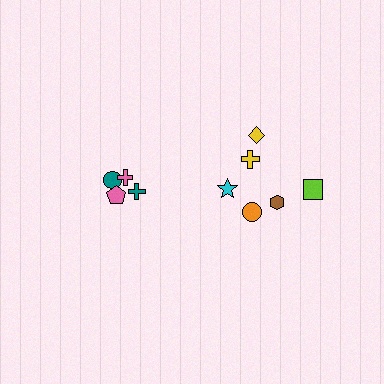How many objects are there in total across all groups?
There are 10 objects.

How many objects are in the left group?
There are 4 objects.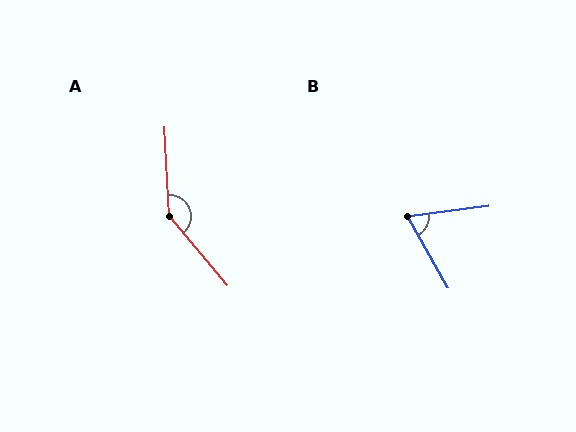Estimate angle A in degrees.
Approximately 143 degrees.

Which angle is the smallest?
B, at approximately 68 degrees.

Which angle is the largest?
A, at approximately 143 degrees.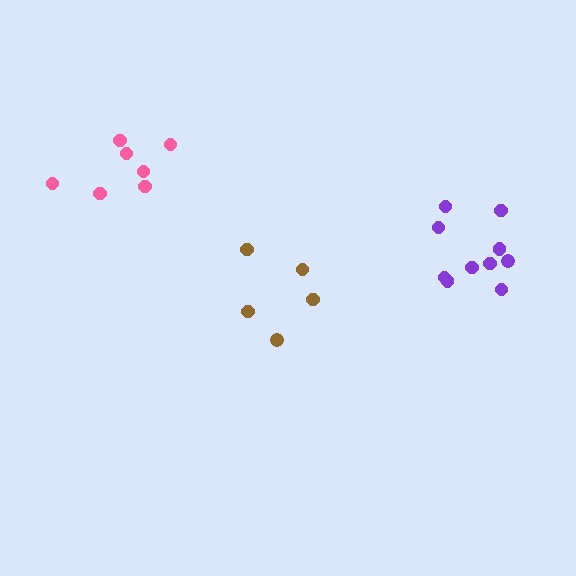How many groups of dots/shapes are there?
There are 3 groups.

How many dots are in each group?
Group 1: 7 dots, Group 2: 5 dots, Group 3: 10 dots (22 total).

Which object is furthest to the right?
The purple cluster is rightmost.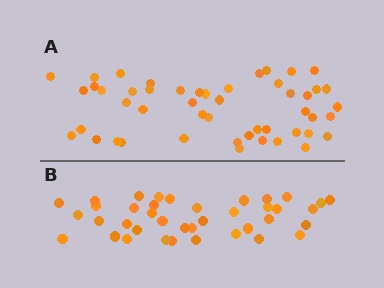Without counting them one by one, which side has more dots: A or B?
Region A (the top region) has more dots.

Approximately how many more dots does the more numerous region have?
Region A has roughly 10 or so more dots than region B.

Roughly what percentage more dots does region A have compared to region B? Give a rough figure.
About 25% more.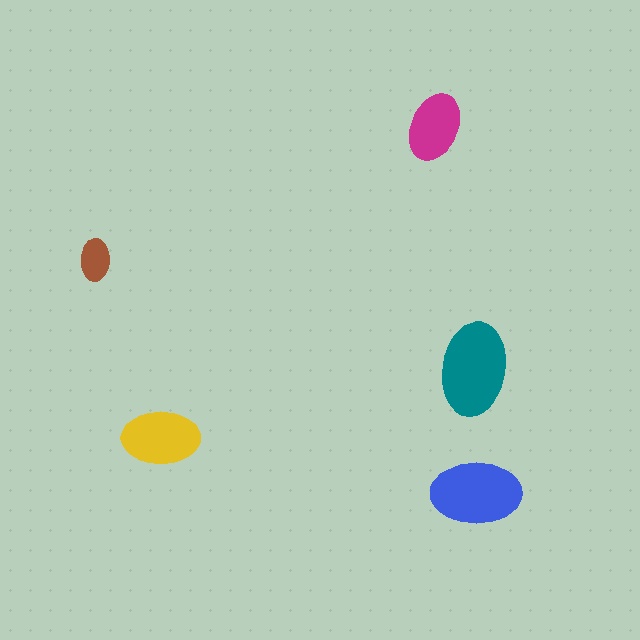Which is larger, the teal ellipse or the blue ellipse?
The teal one.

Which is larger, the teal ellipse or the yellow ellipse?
The teal one.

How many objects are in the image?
There are 5 objects in the image.